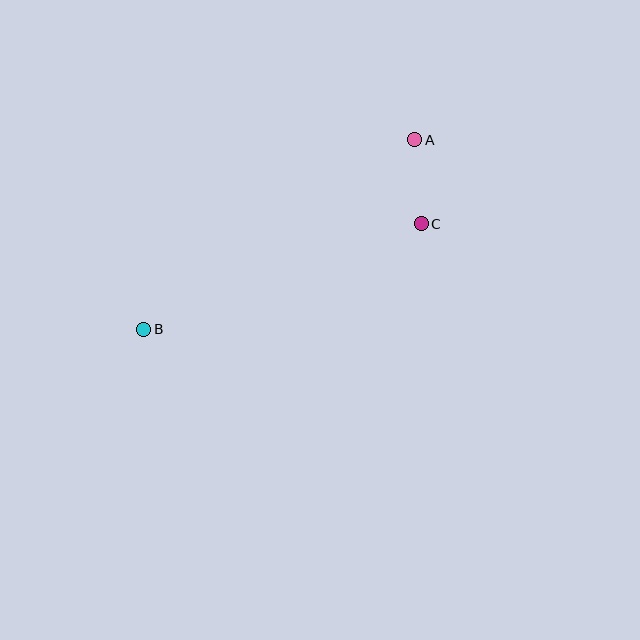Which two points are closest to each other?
Points A and C are closest to each other.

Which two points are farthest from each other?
Points A and B are farthest from each other.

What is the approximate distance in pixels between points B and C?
The distance between B and C is approximately 297 pixels.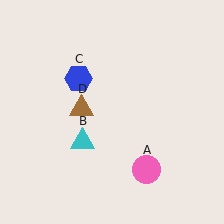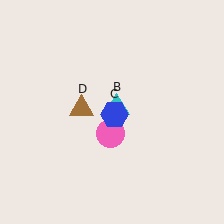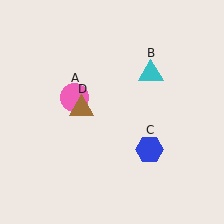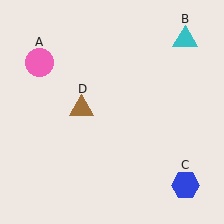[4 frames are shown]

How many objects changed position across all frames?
3 objects changed position: pink circle (object A), cyan triangle (object B), blue hexagon (object C).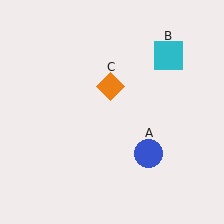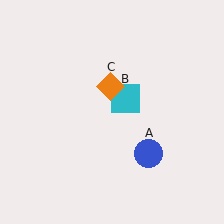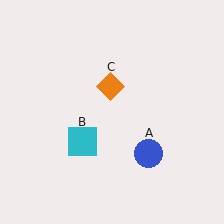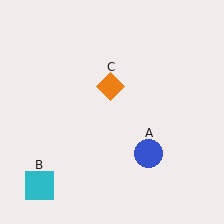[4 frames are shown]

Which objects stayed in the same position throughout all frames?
Blue circle (object A) and orange diamond (object C) remained stationary.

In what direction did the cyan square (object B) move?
The cyan square (object B) moved down and to the left.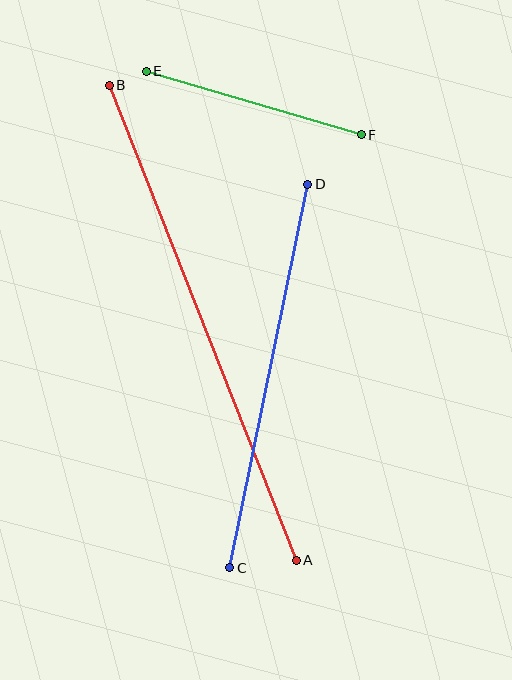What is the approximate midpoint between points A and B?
The midpoint is at approximately (203, 323) pixels.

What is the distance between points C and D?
The distance is approximately 391 pixels.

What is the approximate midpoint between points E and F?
The midpoint is at approximately (254, 103) pixels.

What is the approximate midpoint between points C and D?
The midpoint is at approximately (269, 376) pixels.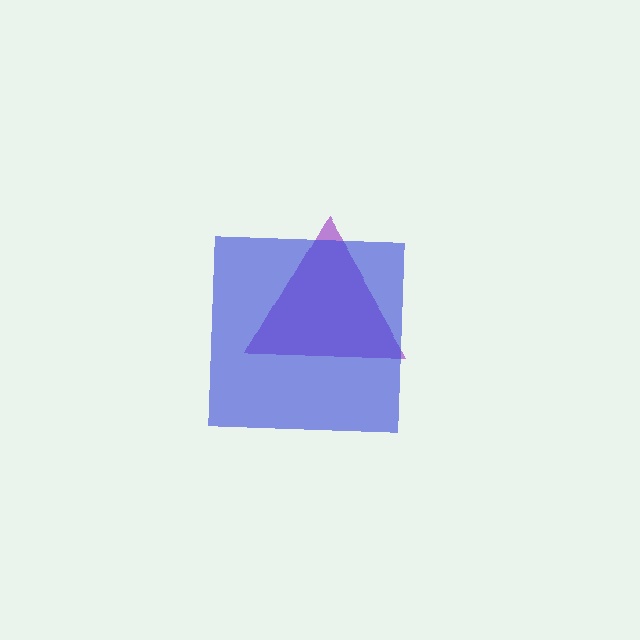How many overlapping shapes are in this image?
There are 2 overlapping shapes in the image.